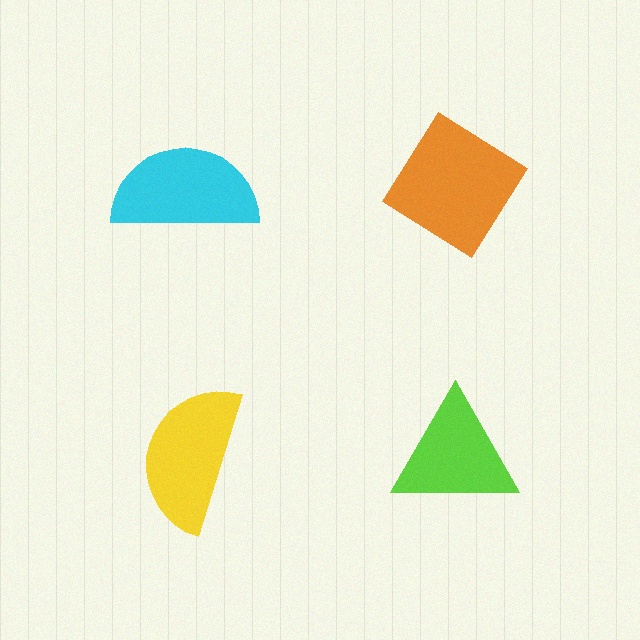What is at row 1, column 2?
An orange diamond.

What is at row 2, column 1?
A yellow semicircle.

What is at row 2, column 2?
A lime triangle.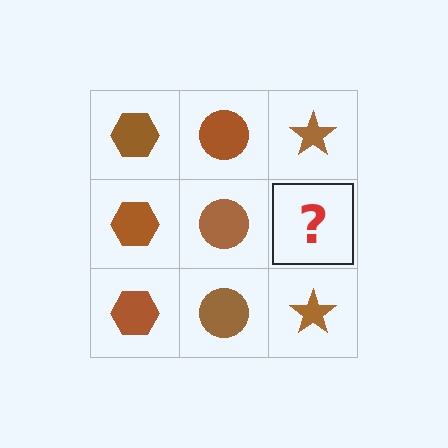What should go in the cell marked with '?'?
The missing cell should contain a brown star.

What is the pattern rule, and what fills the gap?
The rule is that each column has a consistent shape. The gap should be filled with a brown star.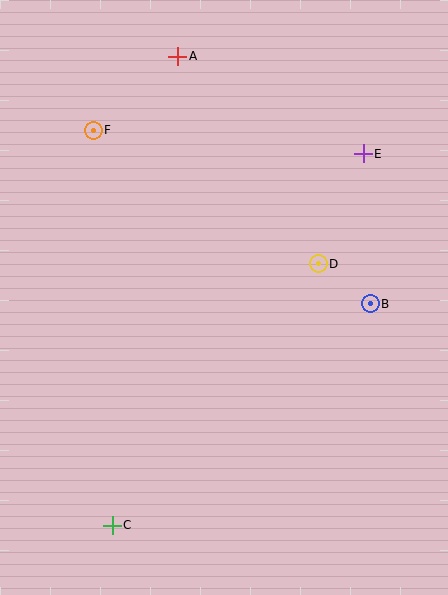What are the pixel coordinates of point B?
Point B is at (370, 304).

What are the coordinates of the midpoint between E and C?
The midpoint between E and C is at (238, 340).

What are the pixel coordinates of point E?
Point E is at (363, 154).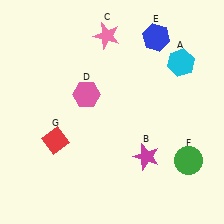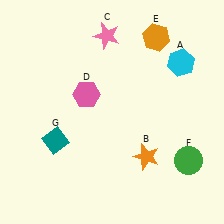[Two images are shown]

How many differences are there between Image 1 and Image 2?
There are 3 differences between the two images.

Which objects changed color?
B changed from magenta to orange. E changed from blue to orange. G changed from red to teal.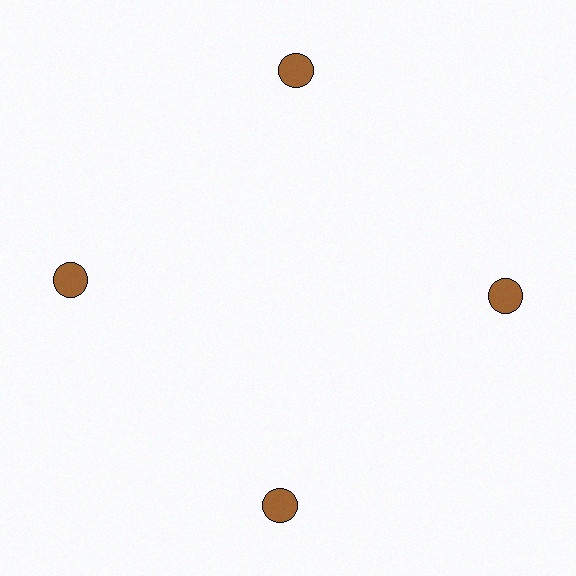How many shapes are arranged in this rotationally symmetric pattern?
There are 4 shapes, arranged in 4 groups of 1.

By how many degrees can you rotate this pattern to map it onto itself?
The pattern maps onto itself every 90 degrees of rotation.